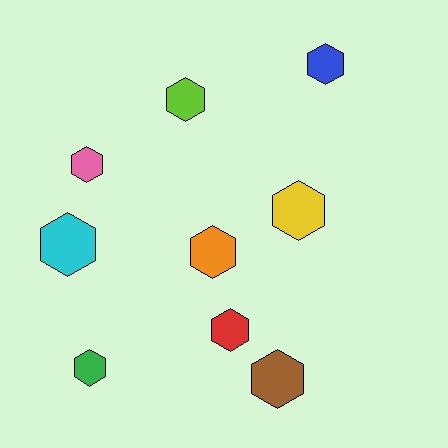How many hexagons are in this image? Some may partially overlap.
There are 9 hexagons.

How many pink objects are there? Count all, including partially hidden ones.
There is 1 pink object.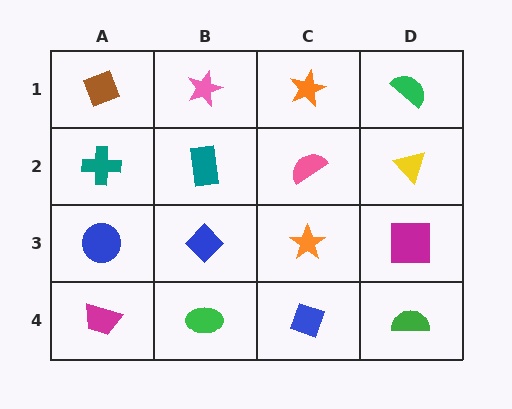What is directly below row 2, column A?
A blue circle.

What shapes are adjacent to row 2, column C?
An orange star (row 1, column C), an orange star (row 3, column C), a teal rectangle (row 2, column B), a yellow triangle (row 2, column D).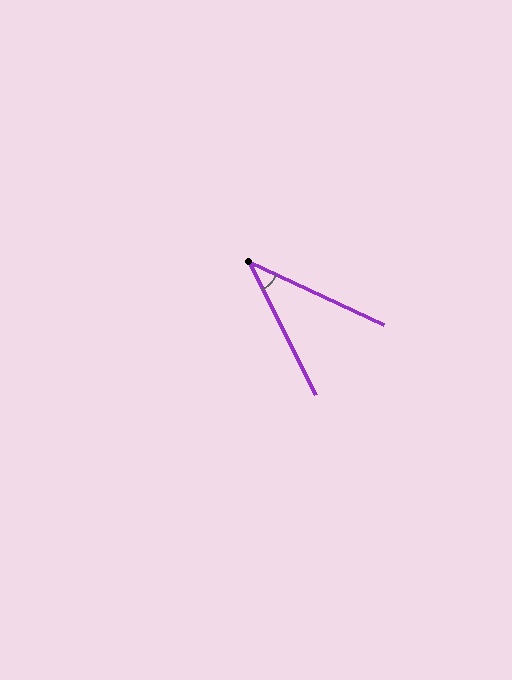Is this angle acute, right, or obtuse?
It is acute.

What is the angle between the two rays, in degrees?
Approximately 38 degrees.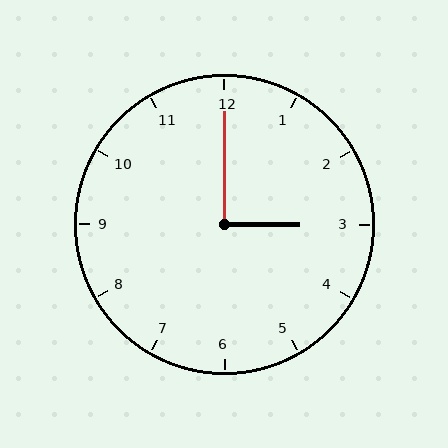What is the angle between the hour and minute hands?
Approximately 90 degrees.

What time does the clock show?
3:00.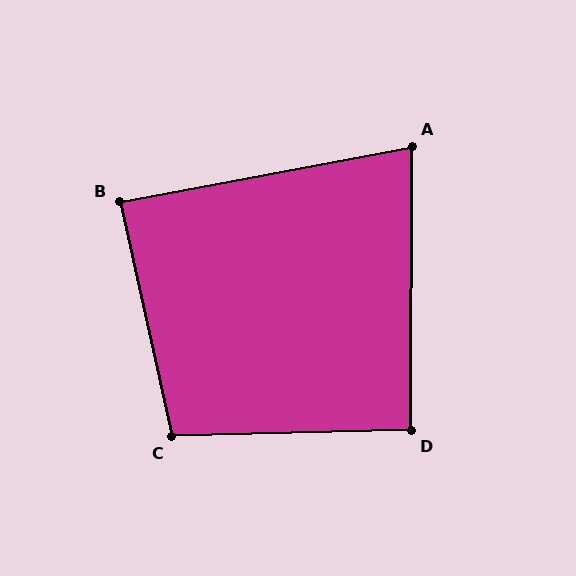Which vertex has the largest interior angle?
C, at approximately 101 degrees.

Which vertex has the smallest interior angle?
A, at approximately 79 degrees.